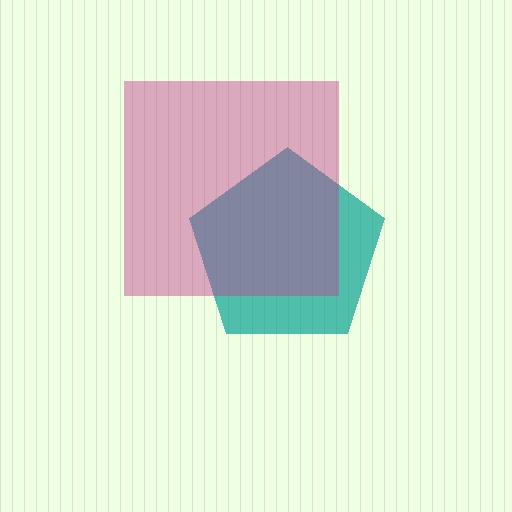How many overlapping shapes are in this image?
There are 2 overlapping shapes in the image.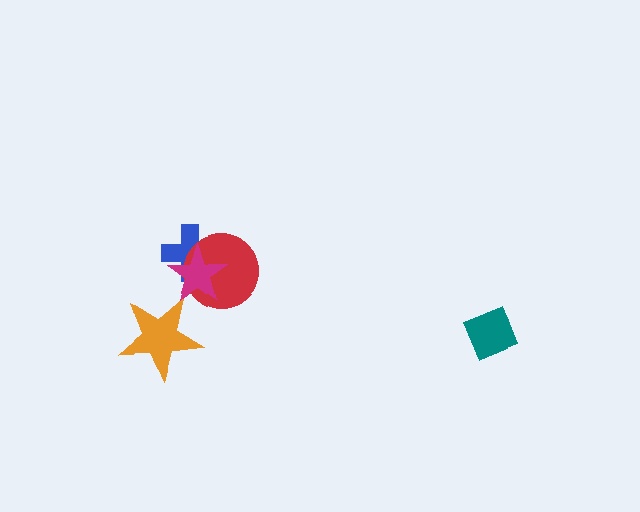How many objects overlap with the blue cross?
2 objects overlap with the blue cross.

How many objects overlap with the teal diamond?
0 objects overlap with the teal diamond.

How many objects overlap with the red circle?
2 objects overlap with the red circle.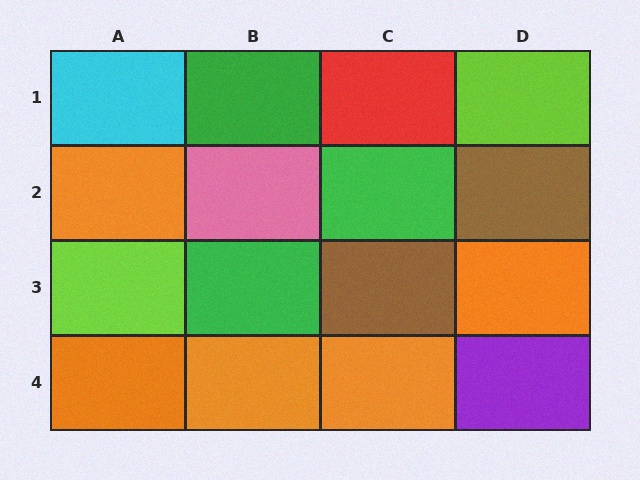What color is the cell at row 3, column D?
Orange.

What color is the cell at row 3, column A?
Lime.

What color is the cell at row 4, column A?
Orange.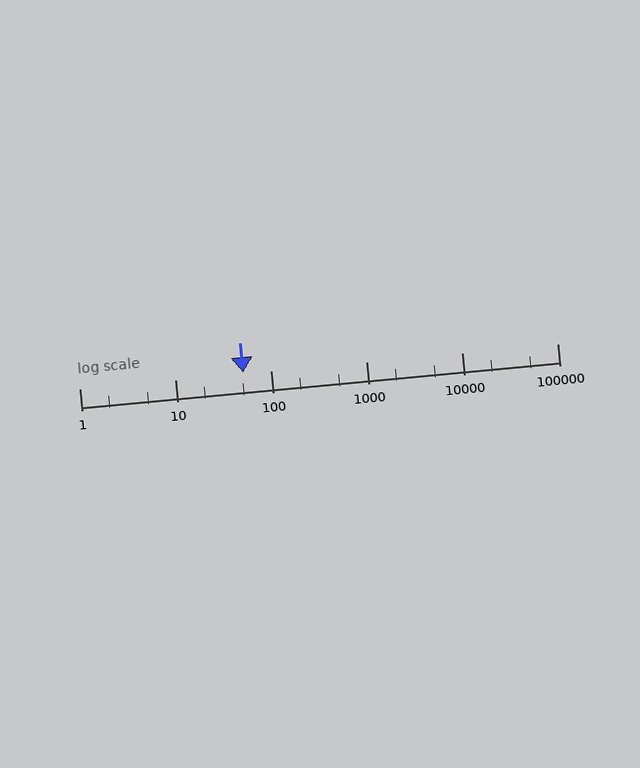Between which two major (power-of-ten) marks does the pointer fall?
The pointer is between 10 and 100.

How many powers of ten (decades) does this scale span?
The scale spans 5 decades, from 1 to 100000.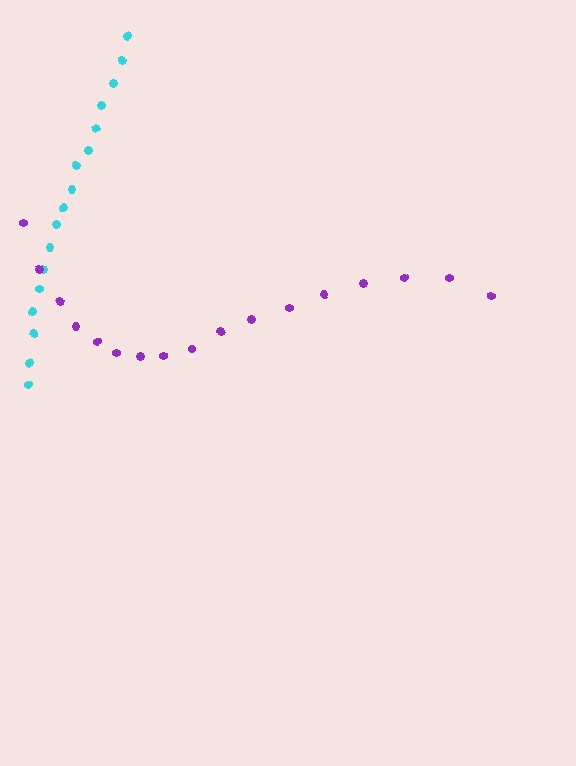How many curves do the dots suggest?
There are 2 distinct paths.